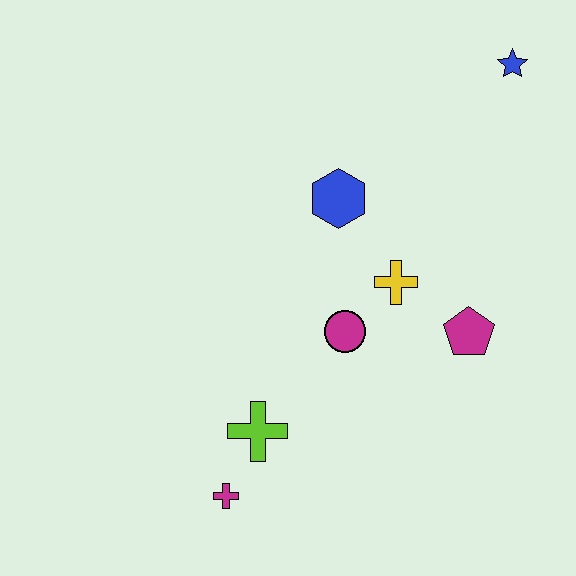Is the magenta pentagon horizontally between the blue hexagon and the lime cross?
No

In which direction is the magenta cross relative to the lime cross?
The magenta cross is below the lime cross.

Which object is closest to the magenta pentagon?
The yellow cross is closest to the magenta pentagon.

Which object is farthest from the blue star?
The magenta cross is farthest from the blue star.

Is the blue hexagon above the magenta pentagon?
Yes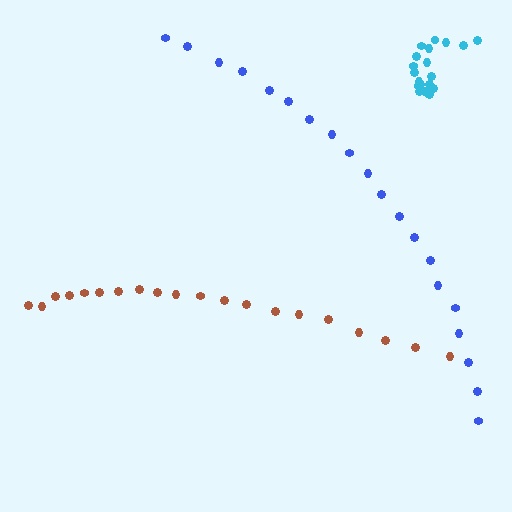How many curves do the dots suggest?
There are 3 distinct paths.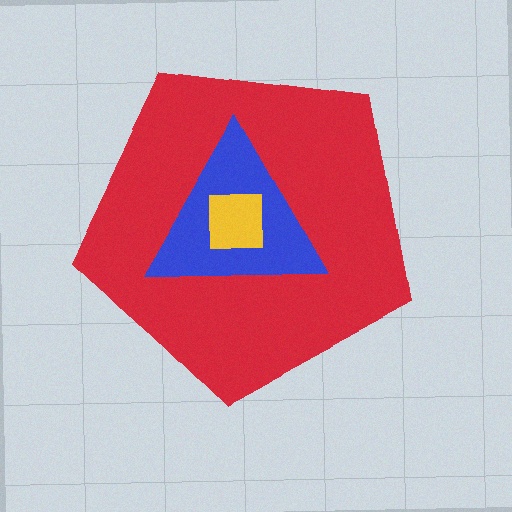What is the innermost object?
The yellow square.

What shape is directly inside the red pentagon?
The blue triangle.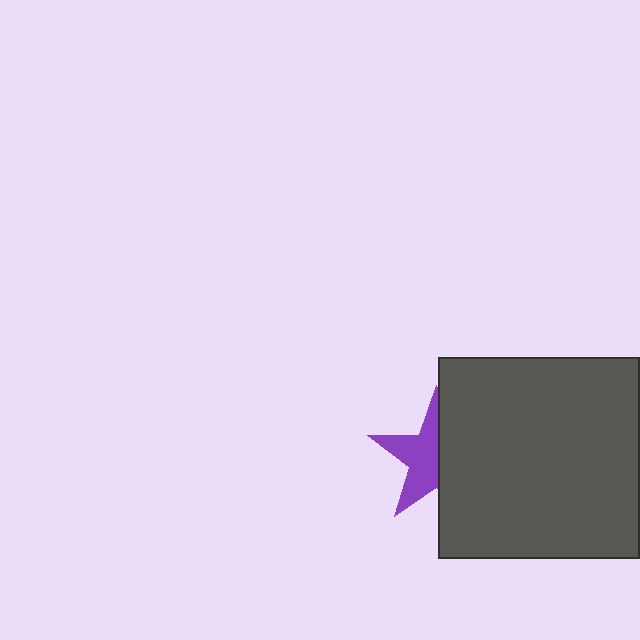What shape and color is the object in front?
The object in front is a dark gray square.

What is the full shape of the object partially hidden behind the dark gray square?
The partially hidden object is a purple star.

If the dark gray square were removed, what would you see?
You would see the complete purple star.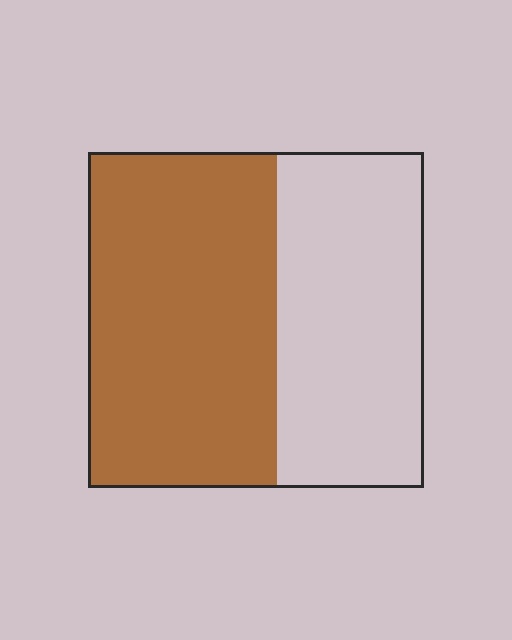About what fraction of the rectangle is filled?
About three fifths (3/5).